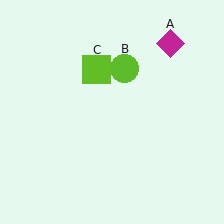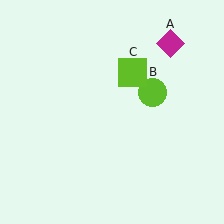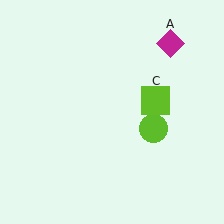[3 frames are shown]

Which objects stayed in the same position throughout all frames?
Magenta diamond (object A) remained stationary.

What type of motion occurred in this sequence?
The lime circle (object B), lime square (object C) rotated clockwise around the center of the scene.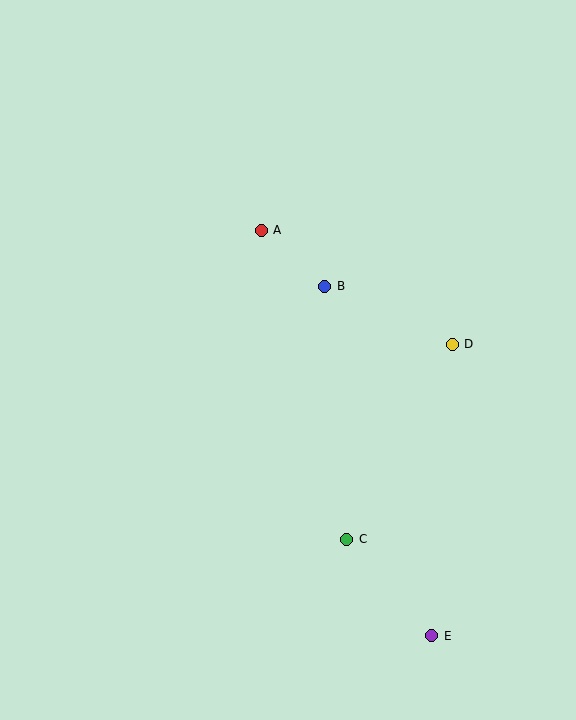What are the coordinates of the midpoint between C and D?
The midpoint between C and D is at (399, 442).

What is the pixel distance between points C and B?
The distance between C and B is 254 pixels.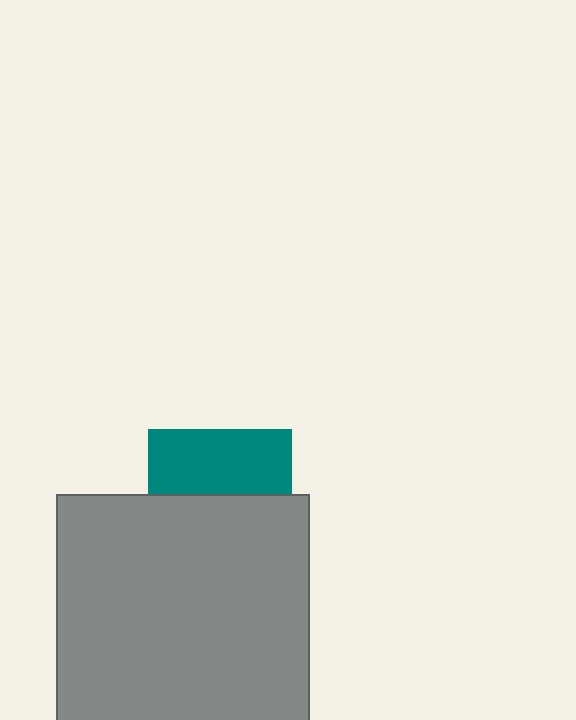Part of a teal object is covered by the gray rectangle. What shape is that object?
It is a square.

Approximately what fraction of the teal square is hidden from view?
Roughly 55% of the teal square is hidden behind the gray rectangle.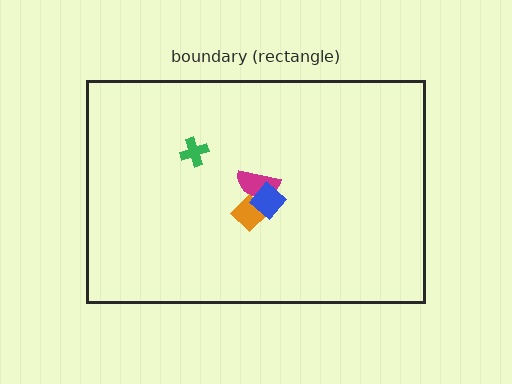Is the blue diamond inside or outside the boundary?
Inside.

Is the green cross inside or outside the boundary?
Inside.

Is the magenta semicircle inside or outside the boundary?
Inside.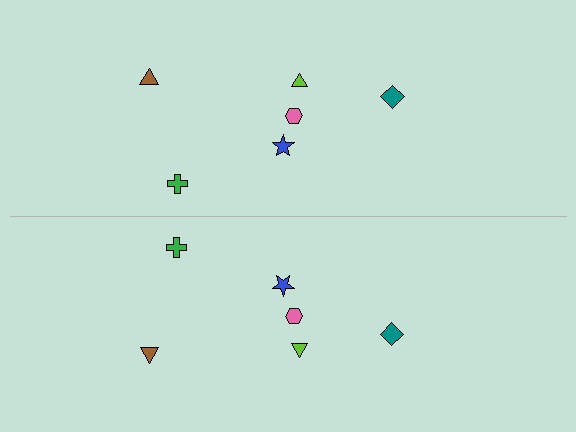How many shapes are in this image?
There are 12 shapes in this image.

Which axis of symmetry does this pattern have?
The pattern has a horizontal axis of symmetry running through the center of the image.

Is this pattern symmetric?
Yes, this pattern has bilateral (reflection) symmetry.